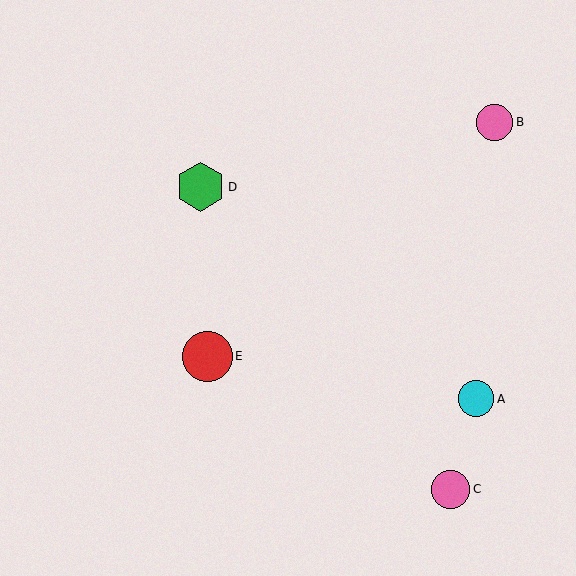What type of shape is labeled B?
Shape B is a pink circle.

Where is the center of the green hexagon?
The center of the green hexagon is at (200, 187).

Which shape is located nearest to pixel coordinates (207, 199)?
The green hexagon (labeled D) at (200, 187) is nearest to that location.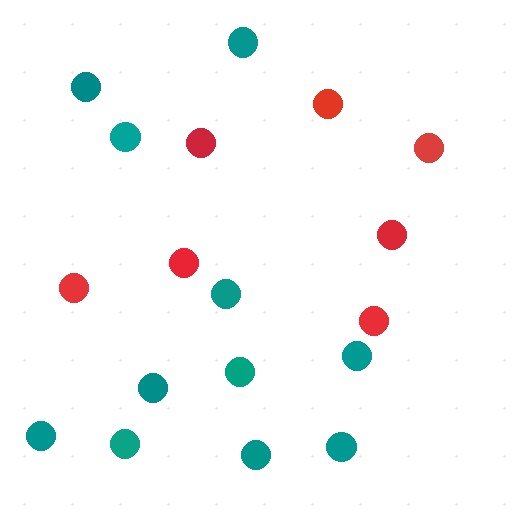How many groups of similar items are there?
There are 2 groups: one group of red circles (7) and one group of teal circles (11).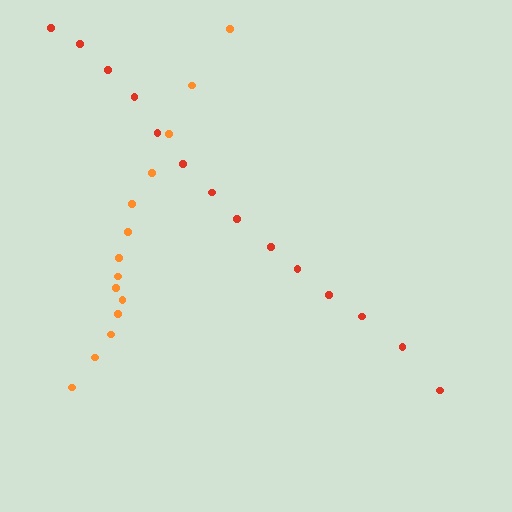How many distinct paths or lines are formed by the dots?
There are 2 distinct paths.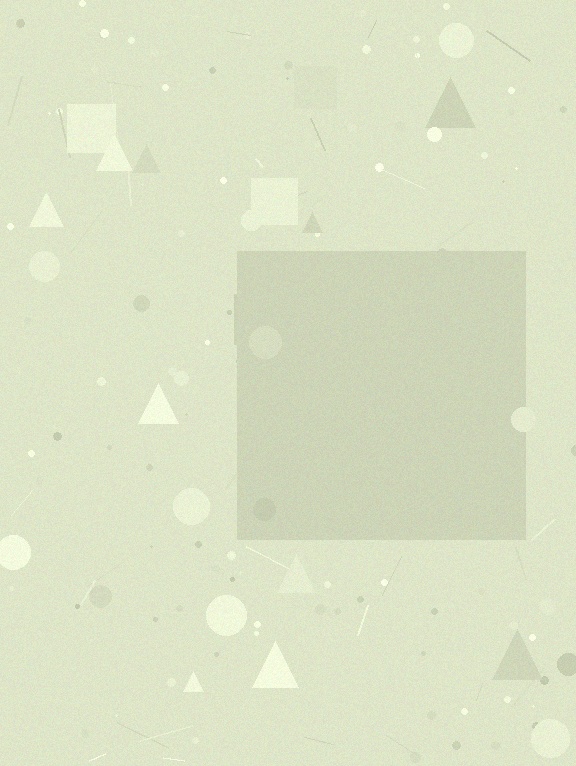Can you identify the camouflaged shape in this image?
The camouflaged shape is a square.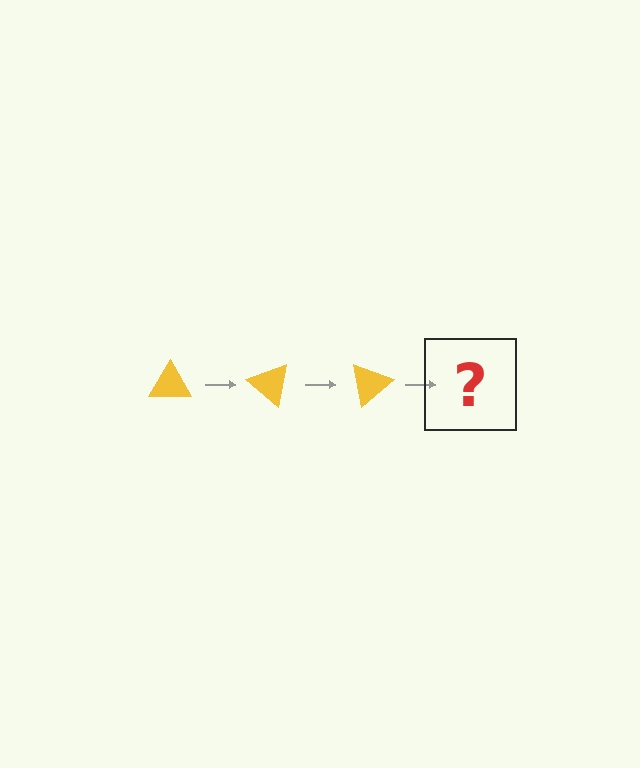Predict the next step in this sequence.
The next step is a yellow triangle rotated 120 degrees.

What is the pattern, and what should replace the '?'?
The pattern is that the triangle rotates 40 degrees each step. The '?' should be a yellow triangle rotated 120 degrees.